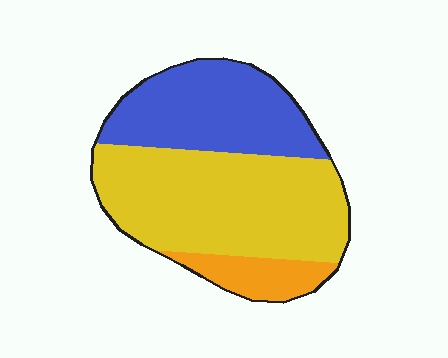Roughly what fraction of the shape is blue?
Blue covers around 35% of the shape.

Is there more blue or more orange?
Blue.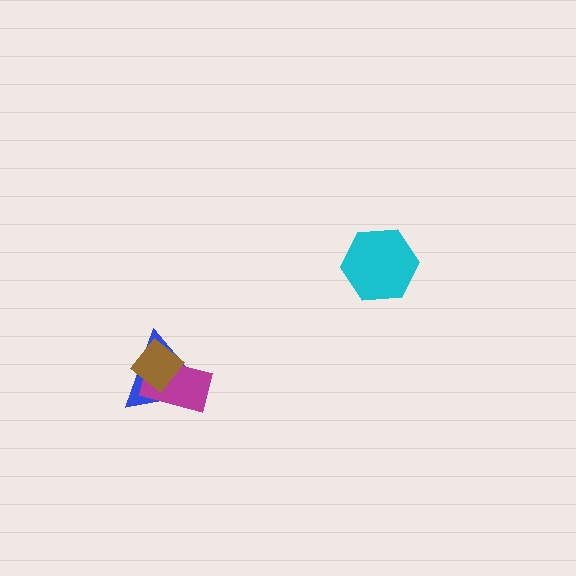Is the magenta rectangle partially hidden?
Yes, it is partially covered by another shape.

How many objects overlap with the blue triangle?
2 objects overlap with the blue triangle.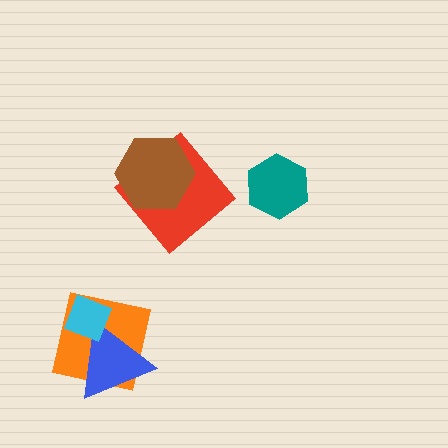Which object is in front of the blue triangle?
The cyan diamond is in front of the blue triangle.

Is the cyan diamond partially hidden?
No, no other shape covers it.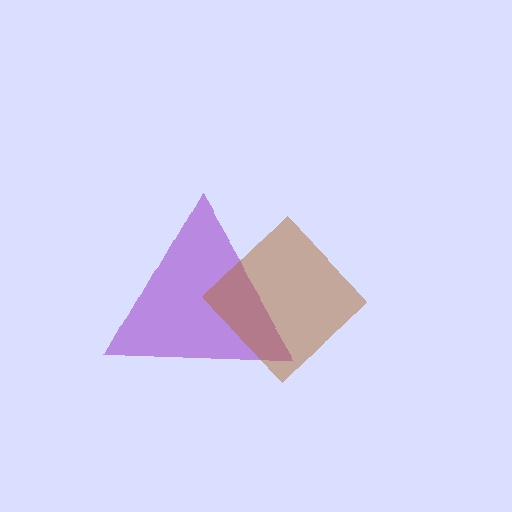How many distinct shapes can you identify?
There are 2 distinct shapes: a purple triangle, a brown diamond.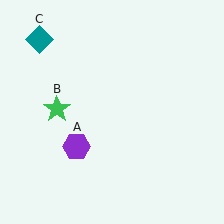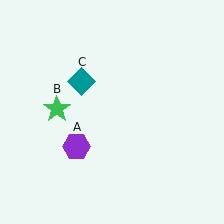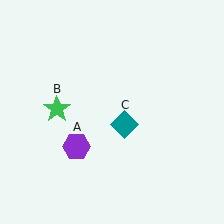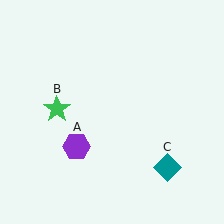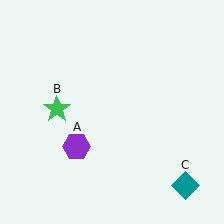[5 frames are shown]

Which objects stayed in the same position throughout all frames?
Purple hexagon (object A) and green star (object B) remained stationary.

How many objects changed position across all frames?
1 object changed position: teal diamond (object C).